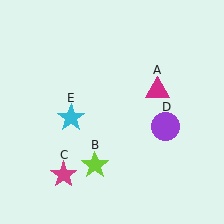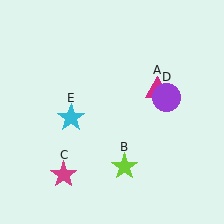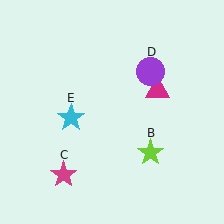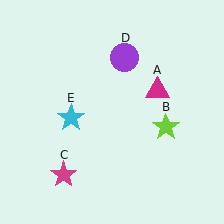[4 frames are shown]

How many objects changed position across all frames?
2 objects changed position: lime star (object B), purple circle (object D).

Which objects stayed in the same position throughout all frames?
Magenta triangle (object A) and magenta star (object C) and cyan star (object E) remained stationary.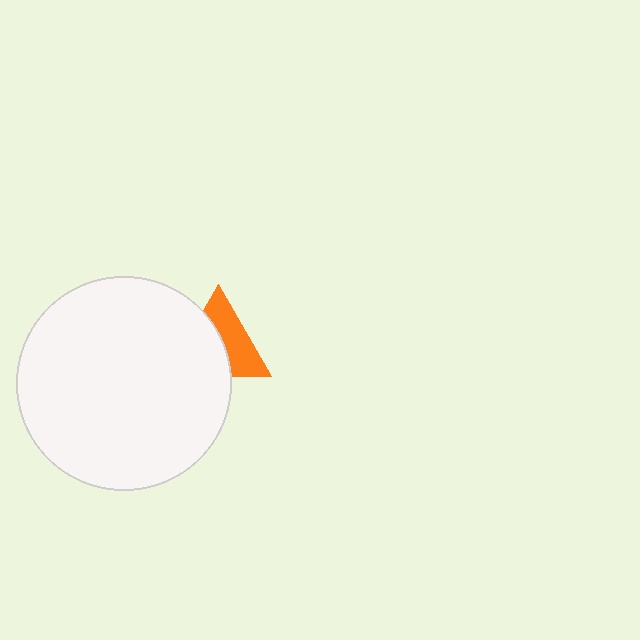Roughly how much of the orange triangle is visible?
About half of it is visible (roughly 49%).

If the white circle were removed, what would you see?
You would see the complete orange triangle.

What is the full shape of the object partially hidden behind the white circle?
The partially hidden object is an orange triangle.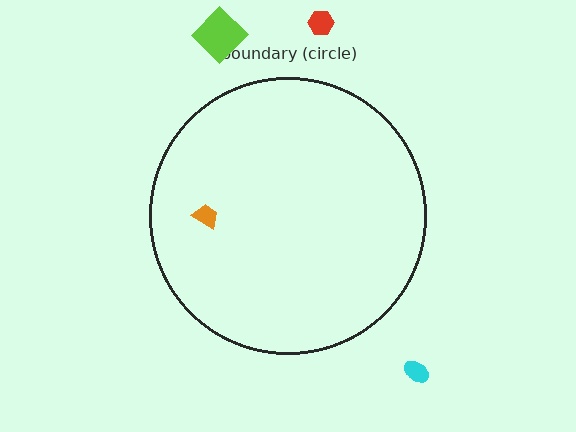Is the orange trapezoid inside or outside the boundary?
Inside.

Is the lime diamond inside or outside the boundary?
Outside.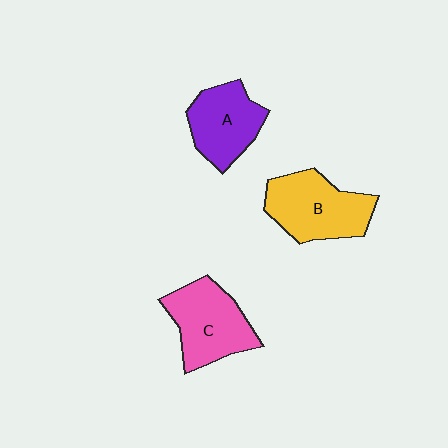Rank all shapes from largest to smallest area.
From largest to smallest: B (yellow), C (pink), A (purple).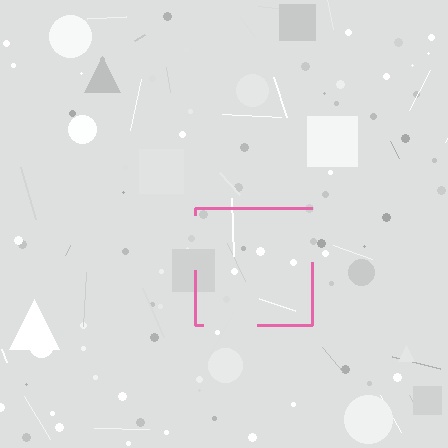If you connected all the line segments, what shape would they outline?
They would outline a square.